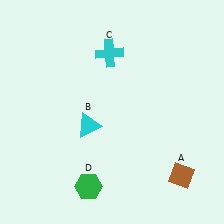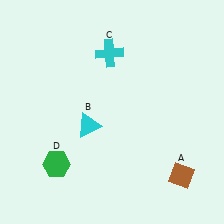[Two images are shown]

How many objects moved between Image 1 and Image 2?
1 object moved between the two images.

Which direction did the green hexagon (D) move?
The green hexagon (D) moved left.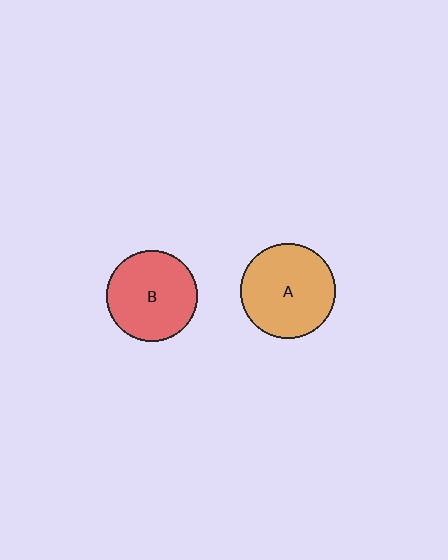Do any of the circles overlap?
No, none of the circles overlap.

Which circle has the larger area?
Circle A (orange).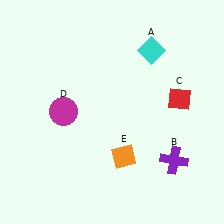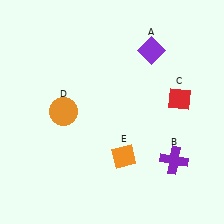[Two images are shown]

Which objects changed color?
A changed from cyan to purple. D changed from magenta to orange.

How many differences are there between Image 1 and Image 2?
There are 2 differences between the two images.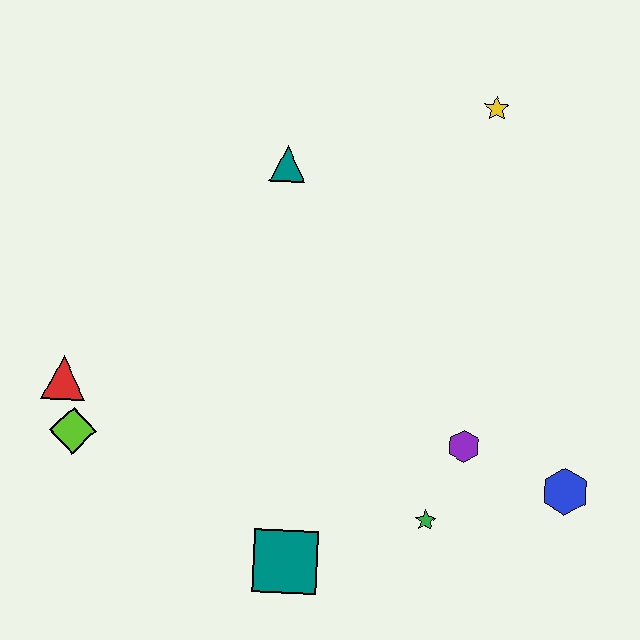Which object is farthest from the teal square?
The yellow star is farthest from the teal square.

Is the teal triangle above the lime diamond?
Yes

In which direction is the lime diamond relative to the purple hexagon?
The lime diamond is to the left of the purple hexagon.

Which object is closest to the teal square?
The green star is closest to the teal square.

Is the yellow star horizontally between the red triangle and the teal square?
No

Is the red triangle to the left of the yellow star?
Yes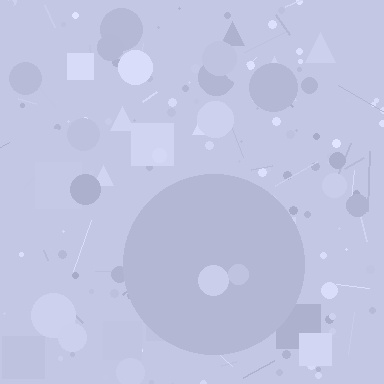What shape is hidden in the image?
A circle is hidden in the image.